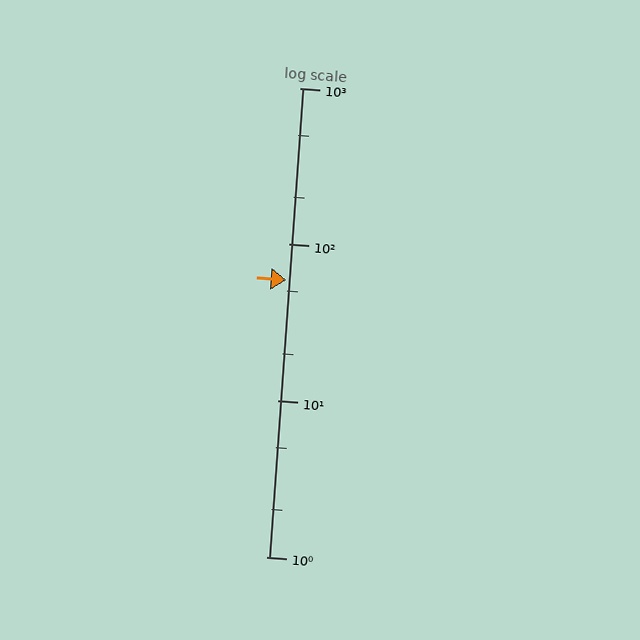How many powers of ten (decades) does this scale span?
The scale spans 3 decades, from 1 to 1000.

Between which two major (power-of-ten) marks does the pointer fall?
The pointer is between 10 and 100.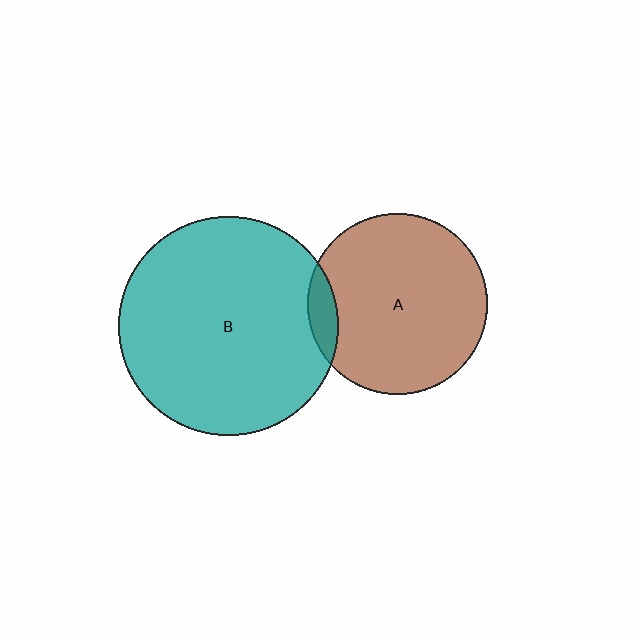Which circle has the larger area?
Circle B (teal).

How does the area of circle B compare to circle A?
Approximately 1.5 times.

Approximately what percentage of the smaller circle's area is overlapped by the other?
Approximately 10%.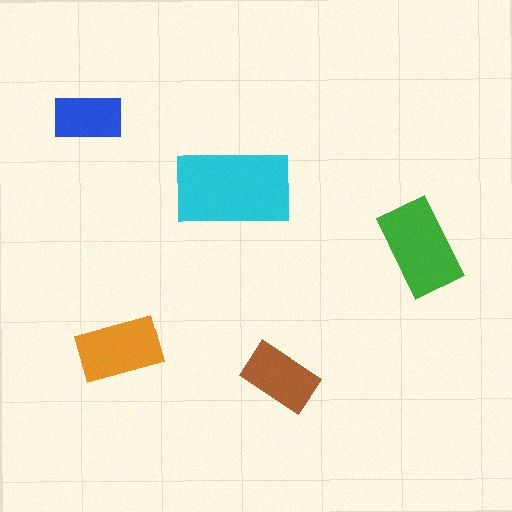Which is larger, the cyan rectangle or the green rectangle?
The cyan one.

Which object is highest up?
The blue rectangle is topmost.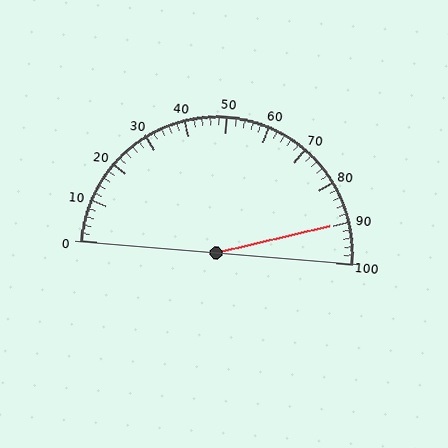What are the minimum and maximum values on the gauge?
The gauge ranges from 0 to 100.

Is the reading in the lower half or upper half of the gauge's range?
The reading is in the upper half of the range (0 to 100).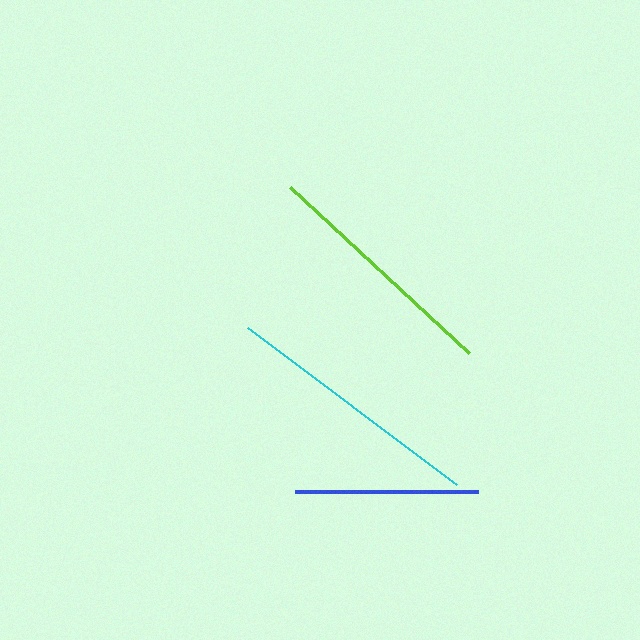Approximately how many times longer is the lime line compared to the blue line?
The lime line is approximately 1.3 times the length of the blue line.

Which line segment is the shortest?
The blue line is the shortest at approximately 184 pixels.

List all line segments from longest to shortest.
From longest to shortest: cyan, lime, blue.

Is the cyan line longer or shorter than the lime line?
The cyan line is longer than the lime line.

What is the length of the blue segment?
The blue segment is approximately 184 pixels long.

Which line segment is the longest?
The cyan line is the longest at approximately 261 pixels.